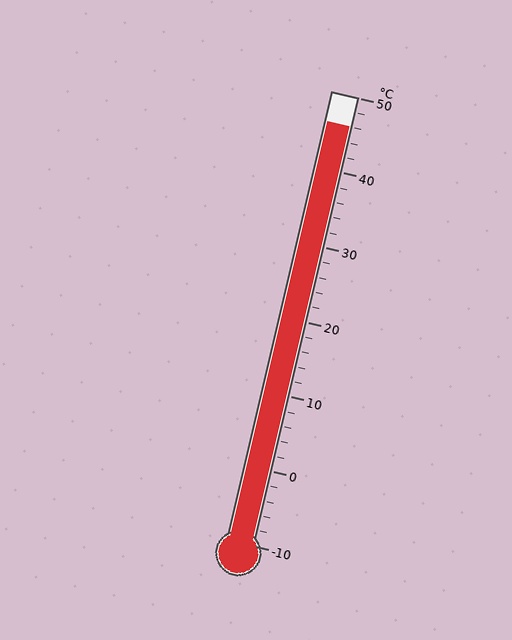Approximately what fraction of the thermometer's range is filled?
The thermometer is filled to approximately 95% of its range.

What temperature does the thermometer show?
The thermometer shows approximately 46°C.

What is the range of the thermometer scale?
The thermometer scale ranges from -10°C to 50°C.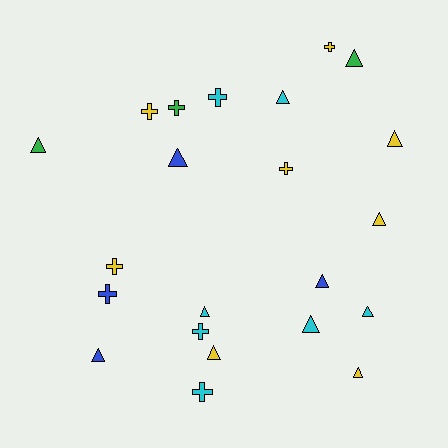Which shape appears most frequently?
Triangle, with 13 objects.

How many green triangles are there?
There are 2 green triangles.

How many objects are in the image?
There are 22 objects.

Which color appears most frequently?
Yellow, with 8 objects.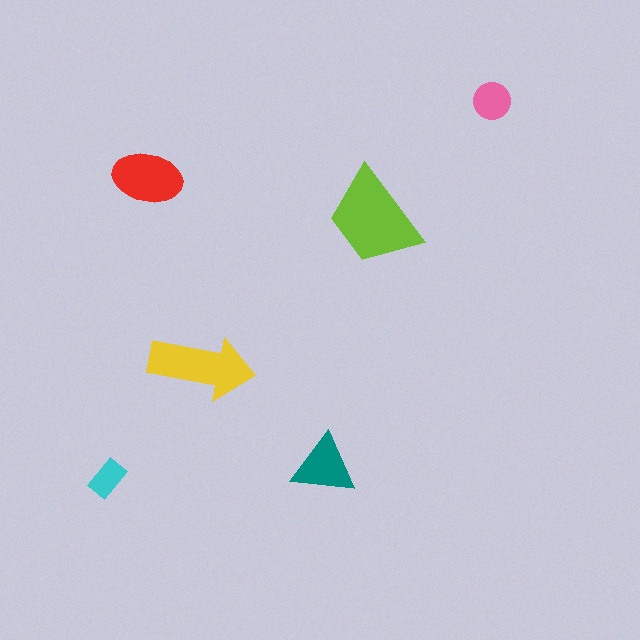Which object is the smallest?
The cyan rectangle.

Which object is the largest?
The lime trapezoid.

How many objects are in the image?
There are 6 objects in the image.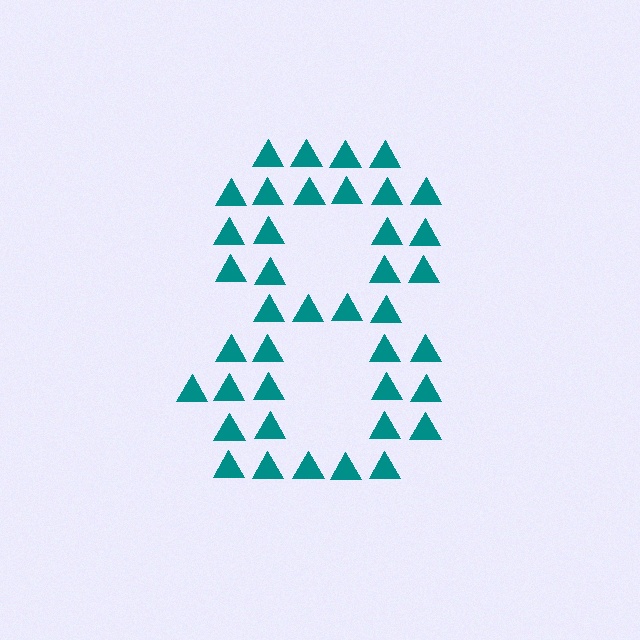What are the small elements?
The small elements are triangles.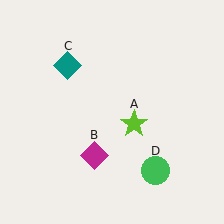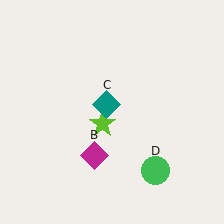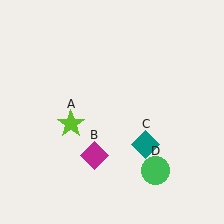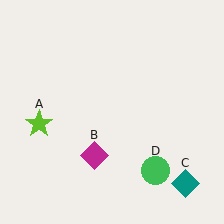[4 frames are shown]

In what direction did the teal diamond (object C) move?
The teal diamond (object C) moved down and to the right.